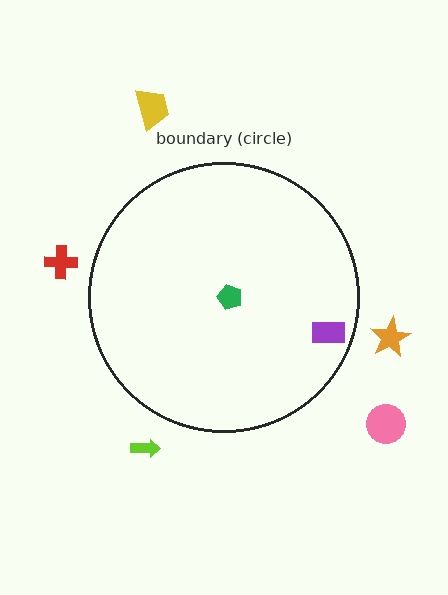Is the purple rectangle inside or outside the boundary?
Inside.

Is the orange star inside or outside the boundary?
Outside.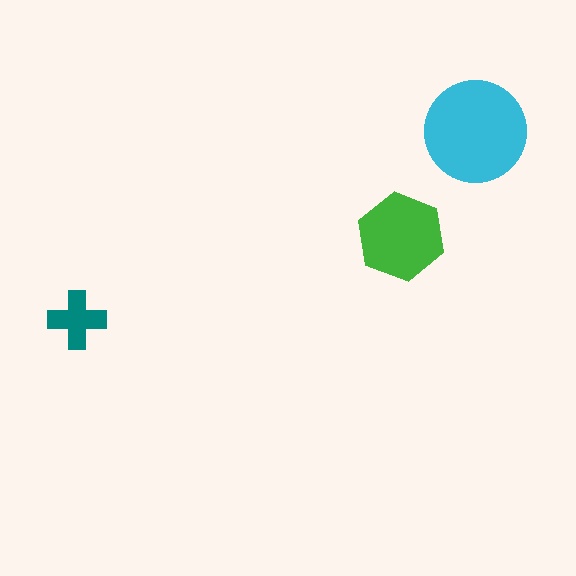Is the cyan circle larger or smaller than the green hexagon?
Larger.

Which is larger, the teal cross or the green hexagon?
The green hexagon.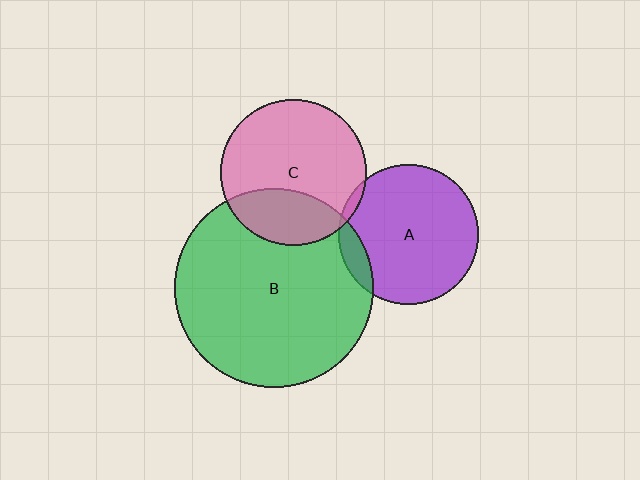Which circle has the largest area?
Circle B (green).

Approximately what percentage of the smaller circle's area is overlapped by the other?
Approximately 30%.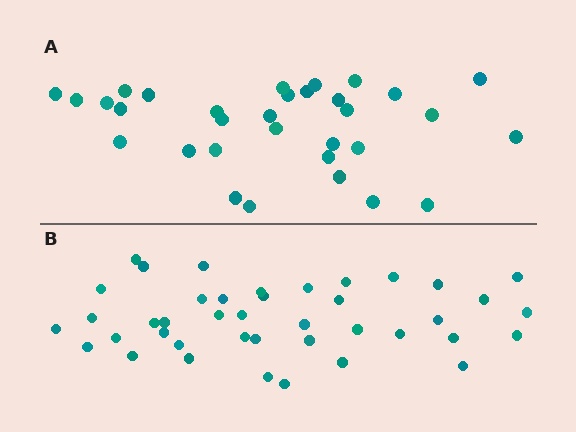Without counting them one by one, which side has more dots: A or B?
Region B (the bottom region) has more dots.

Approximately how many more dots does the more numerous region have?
Region B has roughly 8 or so more dots than region A.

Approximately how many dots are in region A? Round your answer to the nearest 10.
About 30 dots. (The exact count is 32, which rounds to 30.)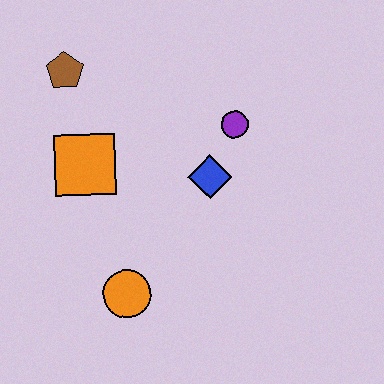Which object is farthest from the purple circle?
The orange circle is farthest from the purple circle.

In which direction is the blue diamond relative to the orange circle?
The blue diamond is above the orange circle.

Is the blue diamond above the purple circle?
No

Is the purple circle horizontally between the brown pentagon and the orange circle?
No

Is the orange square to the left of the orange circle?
Yes